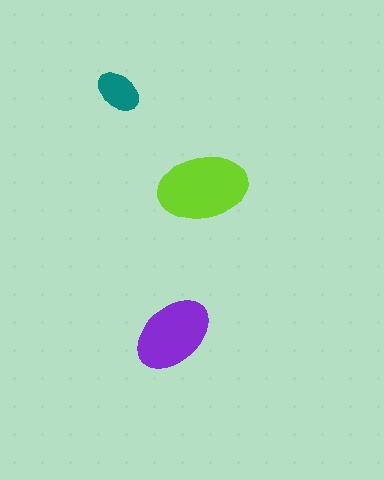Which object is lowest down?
The purple ellipse is bottommost.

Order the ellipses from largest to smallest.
the lime one, the purple one, the teal one.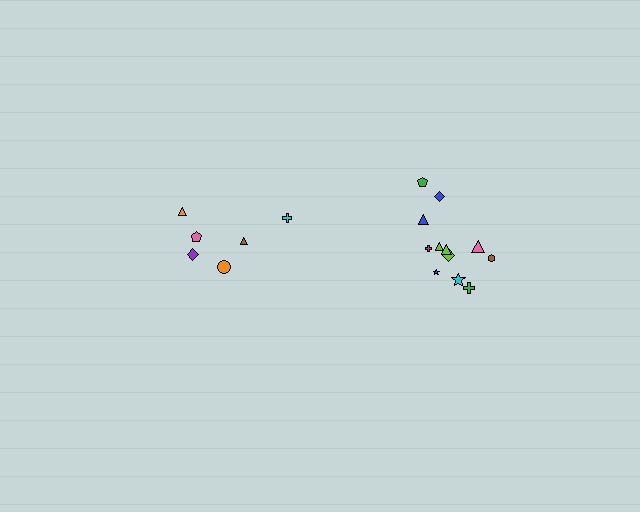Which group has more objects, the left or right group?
The right group.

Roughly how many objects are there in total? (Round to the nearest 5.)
Roughly 20 objects in total.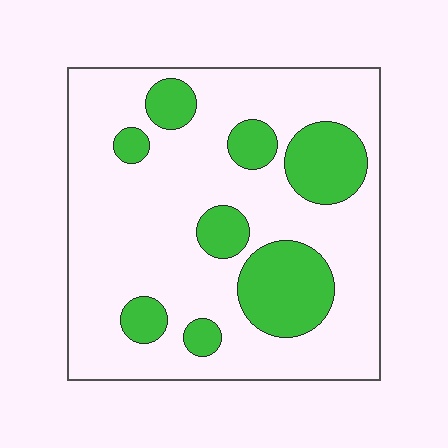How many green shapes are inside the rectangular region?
8.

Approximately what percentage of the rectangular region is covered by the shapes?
Approximately 25%.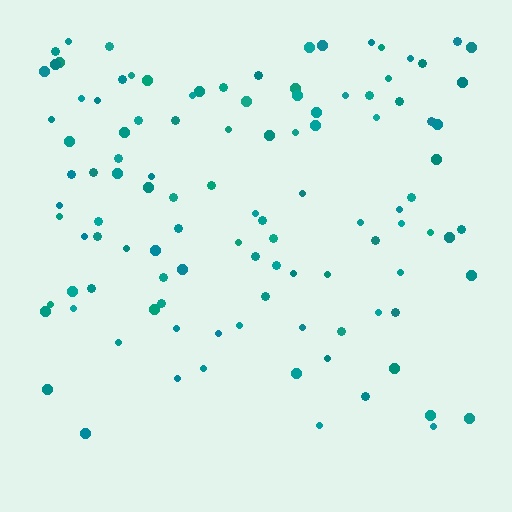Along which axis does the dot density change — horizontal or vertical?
Vertical.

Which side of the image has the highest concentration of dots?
The top.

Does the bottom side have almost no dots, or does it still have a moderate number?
Still a moderate number, just noticeably fewer than the top.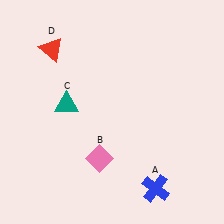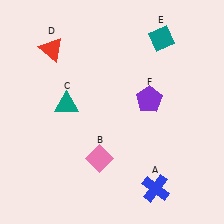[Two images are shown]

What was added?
A teal diamond (E), a purple pentagon (F) were added in Image 2.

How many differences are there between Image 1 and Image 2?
There are 2 differences between the two images.